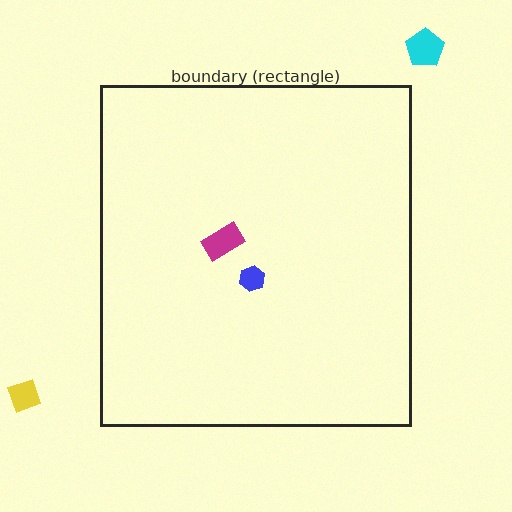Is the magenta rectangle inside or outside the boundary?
Inside.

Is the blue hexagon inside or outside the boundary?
Inside.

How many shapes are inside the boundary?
2 inside, 2 outside.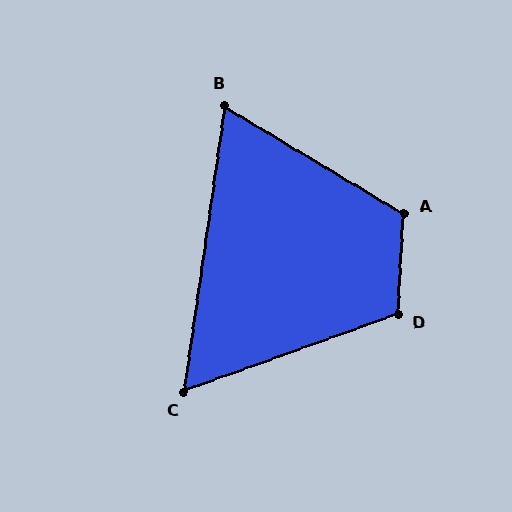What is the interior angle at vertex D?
Approximately 113 degrees (obtuse).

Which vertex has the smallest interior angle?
C, at approximately 62 degrees.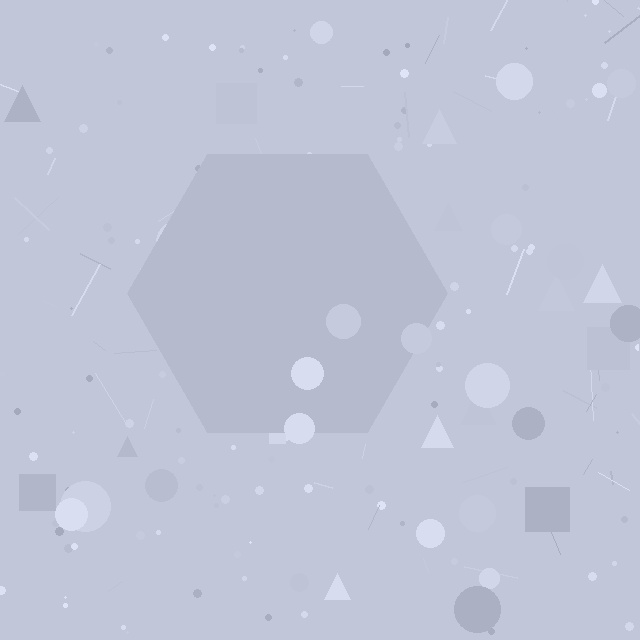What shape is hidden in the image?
A hexagon is hidden in the image.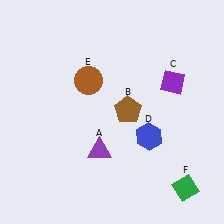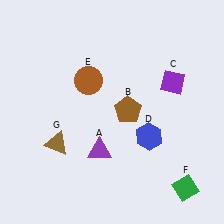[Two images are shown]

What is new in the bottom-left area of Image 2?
A brown triangle (G) was added in the bottom-left area of Image 2.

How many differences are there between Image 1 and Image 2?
There is 1 difference between the two images.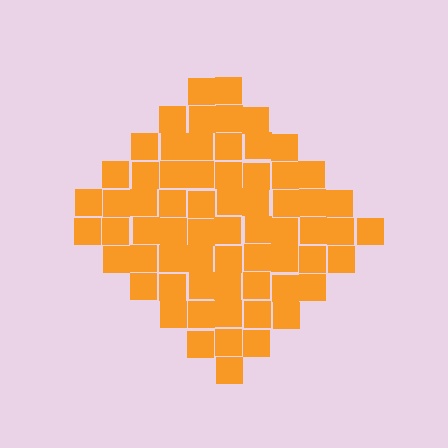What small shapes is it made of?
It is made of small squares.